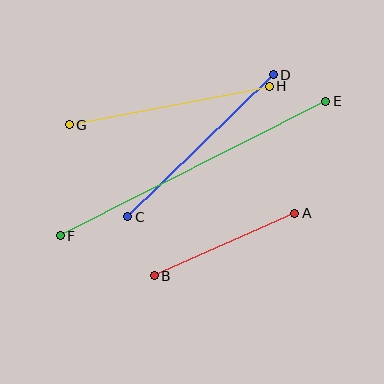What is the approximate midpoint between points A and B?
The midpoint is at approximately (224, 245) pixels.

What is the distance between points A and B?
The distance is approximately 154 pixels.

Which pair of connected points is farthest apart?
Points E and F are farthest apart.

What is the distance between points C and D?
The distance is approximately 203 pixels.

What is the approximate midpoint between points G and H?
The midpoint is at approximately (169, 105) pixels.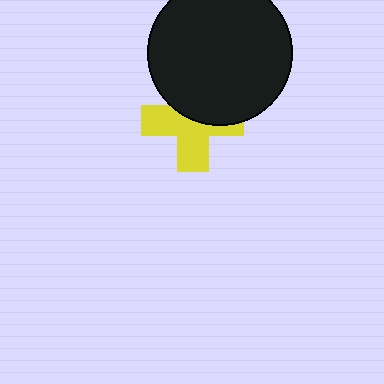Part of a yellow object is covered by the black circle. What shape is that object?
It is a cross.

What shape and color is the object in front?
The object in front is a black circle.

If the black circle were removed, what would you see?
You would see the complete yellow cross.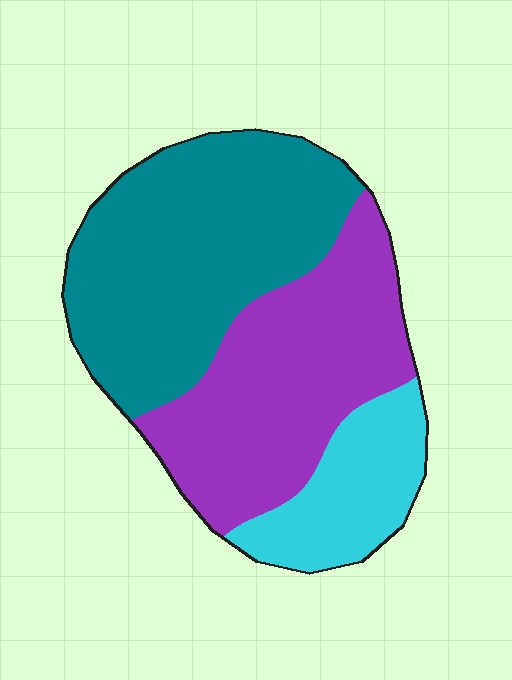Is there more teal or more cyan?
Teal.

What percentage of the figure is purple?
Purple covers about 40% of the figure.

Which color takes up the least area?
Cyan, at roughly 15%.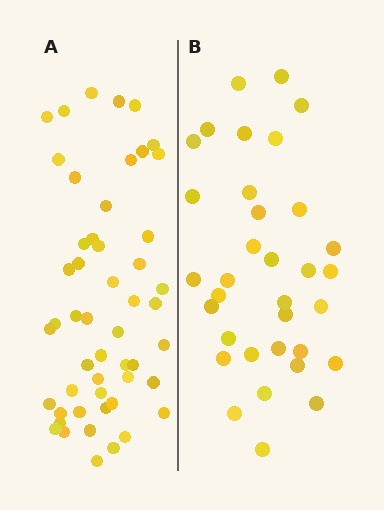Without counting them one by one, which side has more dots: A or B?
Region A (the left region) has more dots.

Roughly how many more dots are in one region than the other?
Region A has approximately 15 more dots than region B.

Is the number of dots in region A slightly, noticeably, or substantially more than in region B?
Region A has substantially more. The ratio is roughly 1.5 to 1.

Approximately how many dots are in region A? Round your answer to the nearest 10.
About 50 dots. (The exact count is 51, which rounds to 50.)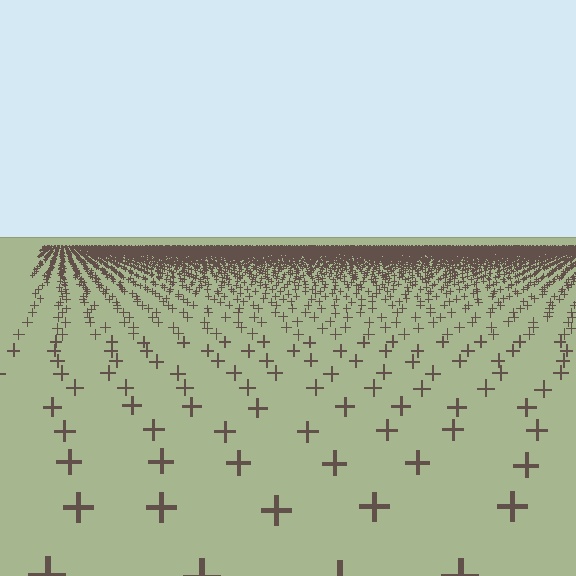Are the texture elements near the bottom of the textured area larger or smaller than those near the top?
Larger. Near the bottom, elements are closer to the viewer and appear at a bigger on-screen size.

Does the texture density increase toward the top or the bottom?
Density increases toward the top.